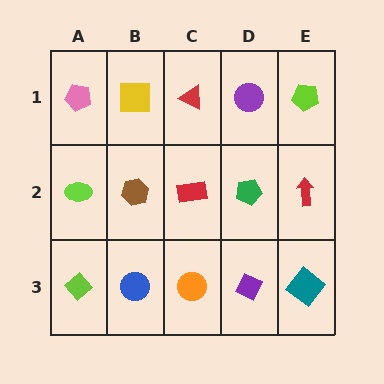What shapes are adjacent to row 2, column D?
A purple circle (row 1, column D), a purple diamond (row 3, column D), a red rectangle (row 2, column C), a red arrow (row 2, column E).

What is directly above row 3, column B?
A brown hexagon.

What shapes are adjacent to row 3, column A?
A lime ellipse (row 2, column A), a blue circle (row 3, column B).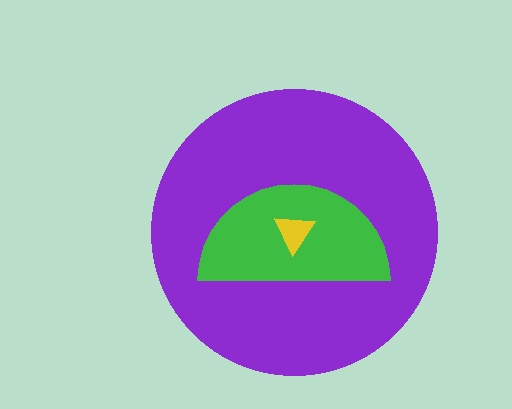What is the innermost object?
The yellow triangle.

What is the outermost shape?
The purple circle.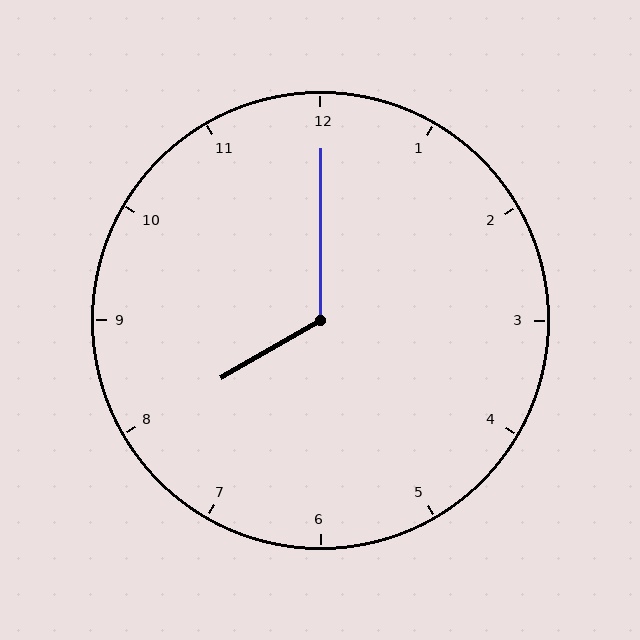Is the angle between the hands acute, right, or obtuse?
It is obtuse.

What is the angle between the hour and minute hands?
Approximately 120 degrees.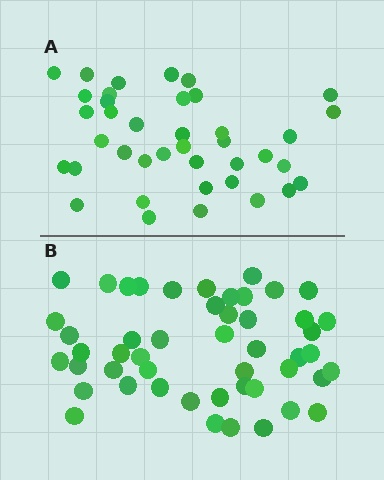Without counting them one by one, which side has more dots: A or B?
Region B (the bottom region) has more dots.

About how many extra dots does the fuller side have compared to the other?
Region B has roughly 10 or so more dots than region A.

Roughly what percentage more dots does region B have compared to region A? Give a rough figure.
About 25% more.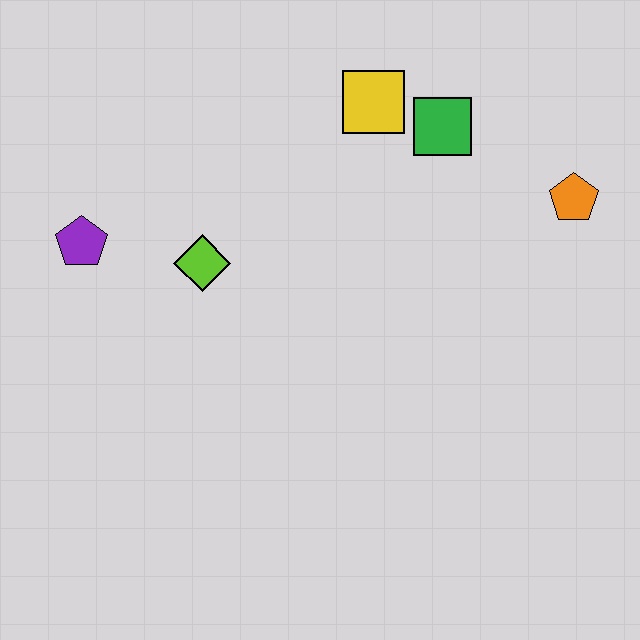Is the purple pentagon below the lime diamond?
No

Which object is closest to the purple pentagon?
The lime diamond is closest to the purple pentagon.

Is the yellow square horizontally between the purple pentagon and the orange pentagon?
Yes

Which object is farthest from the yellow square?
The purple pentagon is farthest from the yellow square.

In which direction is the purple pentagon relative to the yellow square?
The purple pentagon is to the left of the yellow square.